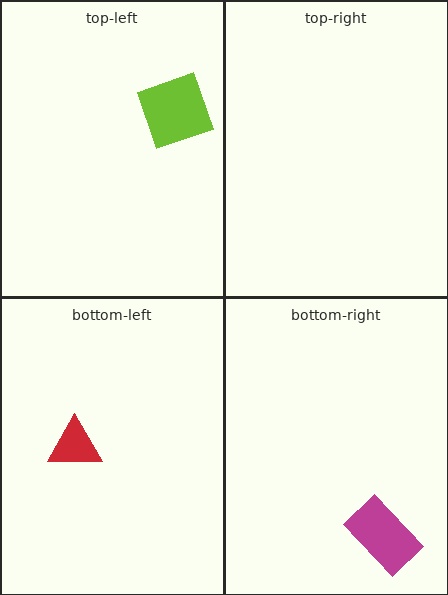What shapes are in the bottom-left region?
The red triangle.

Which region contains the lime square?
The top-left region.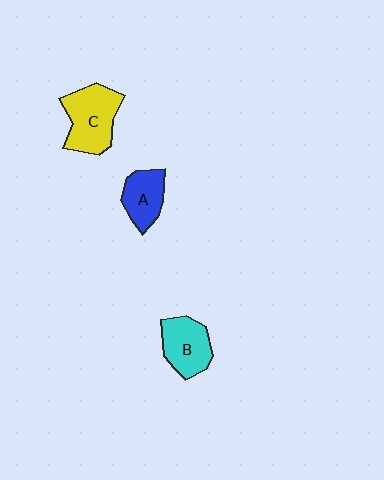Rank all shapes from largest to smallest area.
From largest to smallest: C (yellow), B (cyan), A (blue).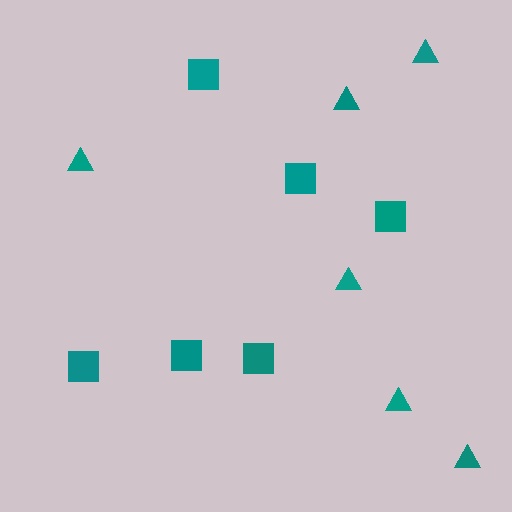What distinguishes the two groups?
There are 2 groups: one group of triangles (6) and one group of squares (6).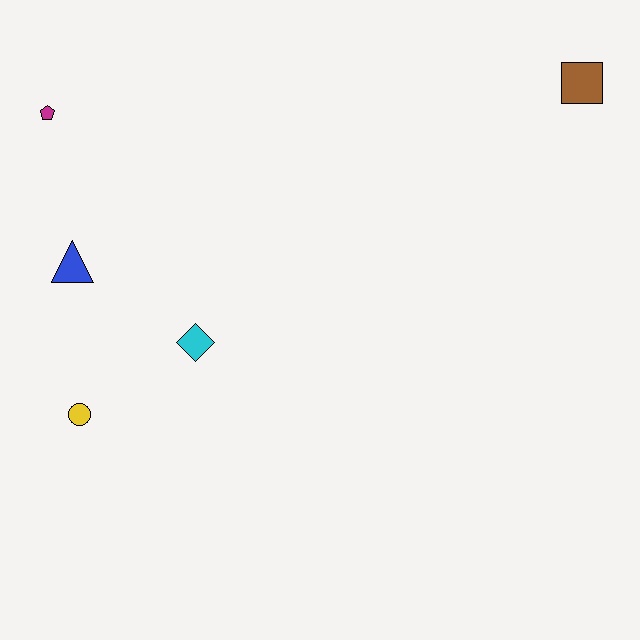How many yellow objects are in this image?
There is 1 yellow object.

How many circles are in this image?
There is 1 circle.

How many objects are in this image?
There are 5 objects.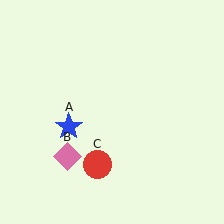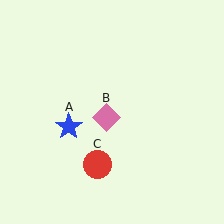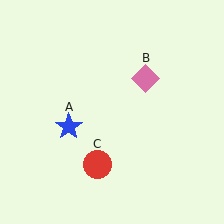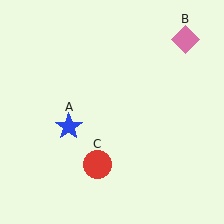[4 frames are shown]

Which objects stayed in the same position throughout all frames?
Blue star (object A) and red circle (object C) remained stationary.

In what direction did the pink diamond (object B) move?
The pink diamond (object B) moved up and to the right.